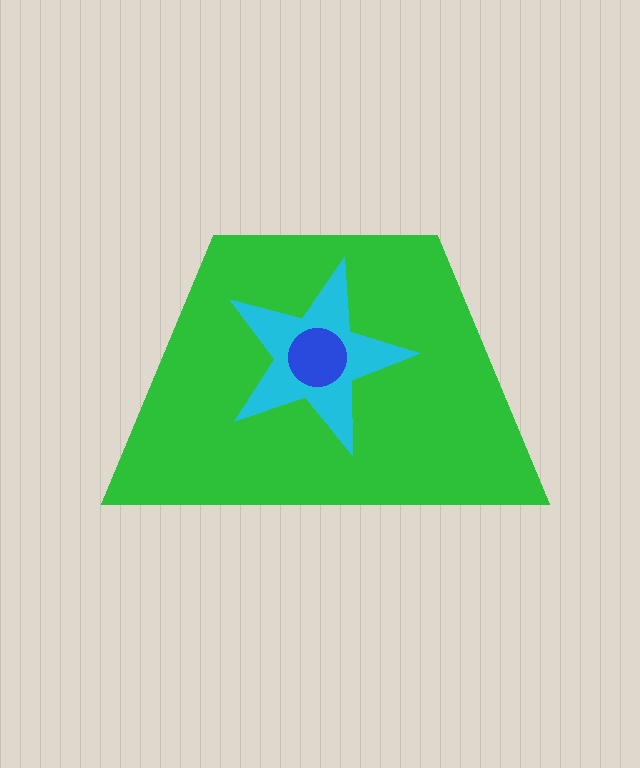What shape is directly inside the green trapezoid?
The cyan star.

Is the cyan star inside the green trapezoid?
Yes.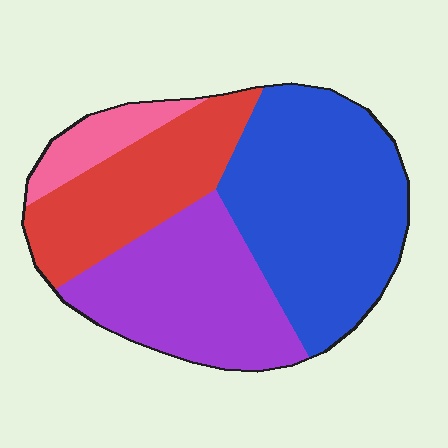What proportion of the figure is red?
Red covers around 25% of the figure.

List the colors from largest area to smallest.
From largest to smallest: blue, purple, red, pink.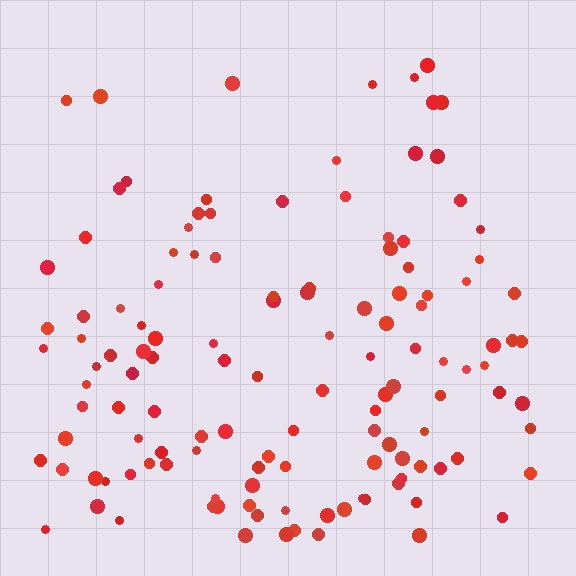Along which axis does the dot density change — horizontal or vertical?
Vertical.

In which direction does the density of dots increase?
From top to bottom, with the bottom side densest.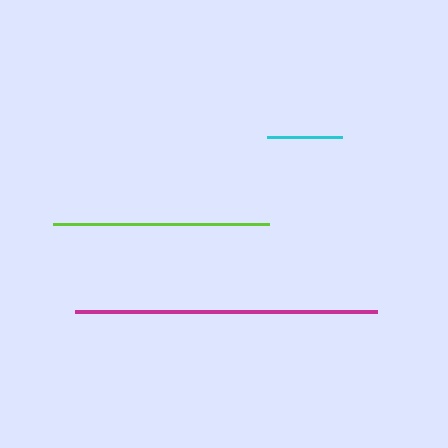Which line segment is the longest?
The magenta line is the longest at approximately 302 pixels.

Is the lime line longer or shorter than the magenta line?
The magenta line is longer than the lime line.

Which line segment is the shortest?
The cyan line is the shortest at approximately 75 pixels.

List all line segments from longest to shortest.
From longest to shortest: magenta, lime, cyan.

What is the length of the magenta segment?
The magenta segment is approximately 302 pixels long.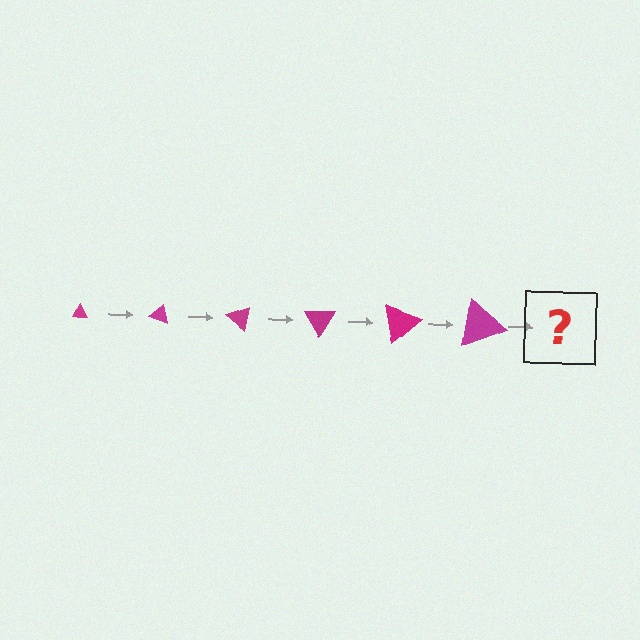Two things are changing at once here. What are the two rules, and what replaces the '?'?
The two rules are that the triangle grows larger each step and it rotates 20 degrees each step. The '?' should be a triangle, larger than the previous one and rotated 120 degrees from the start.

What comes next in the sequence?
The next element should be a triangle, larger than the previous one and rotated 120 degrees from the start.